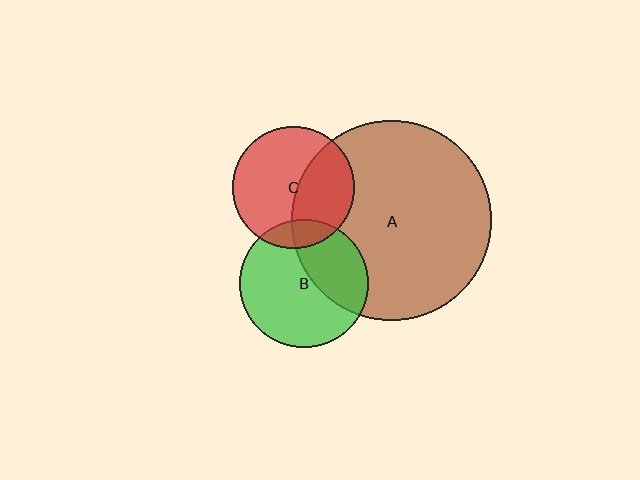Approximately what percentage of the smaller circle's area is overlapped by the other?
Approximately 40%.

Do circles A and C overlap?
Yes.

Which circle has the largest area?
Circle A (brown).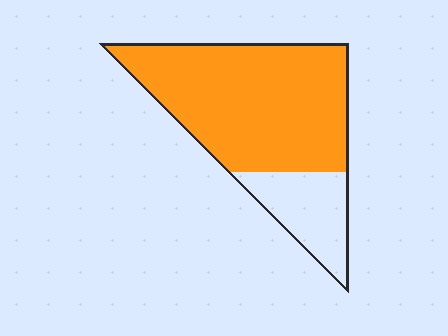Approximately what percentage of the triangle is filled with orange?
Approximately 75%.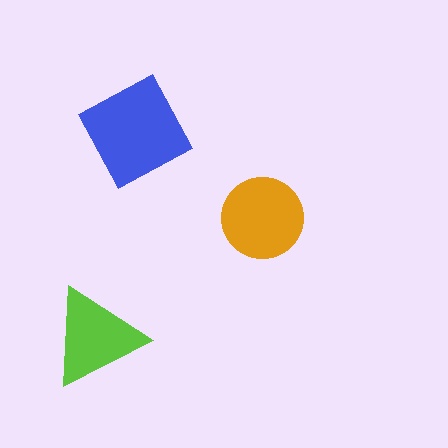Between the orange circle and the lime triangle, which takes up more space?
The orange circle.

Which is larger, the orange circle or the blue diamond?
The blue diamond.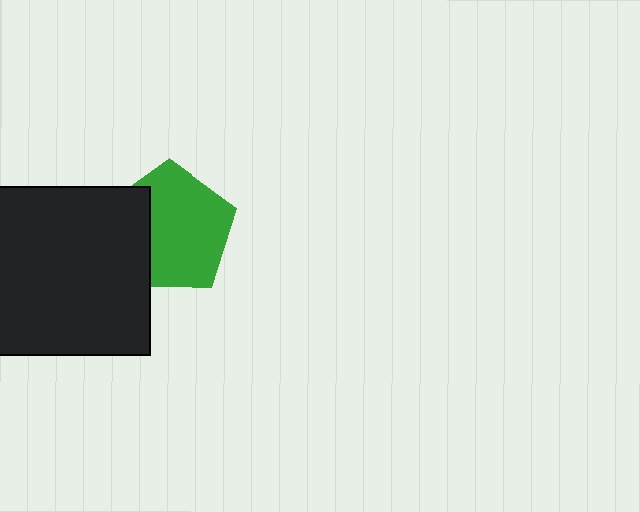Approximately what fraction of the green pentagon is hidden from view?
Roughly 31% of the green pentagon is hidden behind the black rectangle.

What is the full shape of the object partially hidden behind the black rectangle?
The partially hidden object is a green pentagon.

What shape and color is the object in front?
The object in front is a black rectangle.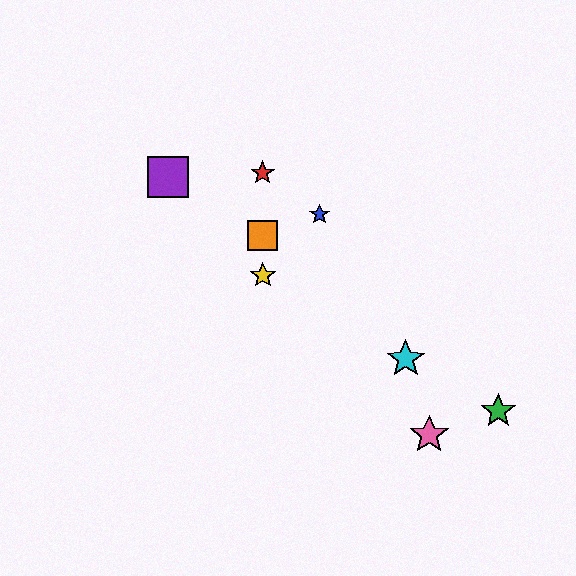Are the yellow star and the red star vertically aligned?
Yes, both are at x≈263.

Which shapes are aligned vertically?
The red star, the yellow star, the orange square are aligned vertically.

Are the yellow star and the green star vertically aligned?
No, the yellow star is at x≈263 and the green star is at x≈498.